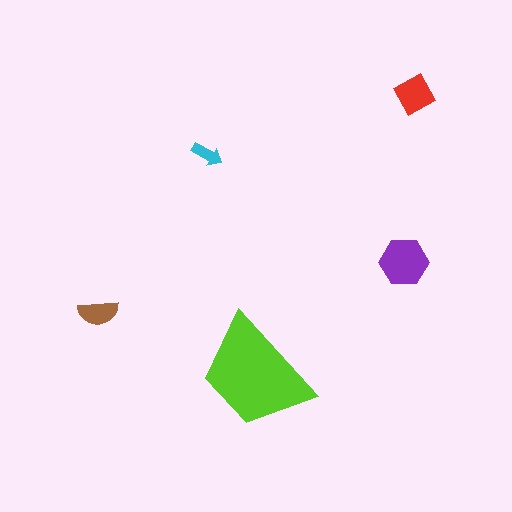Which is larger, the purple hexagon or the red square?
The purple hexagon.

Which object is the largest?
The lime trapezoid.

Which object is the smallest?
The cyan arrow.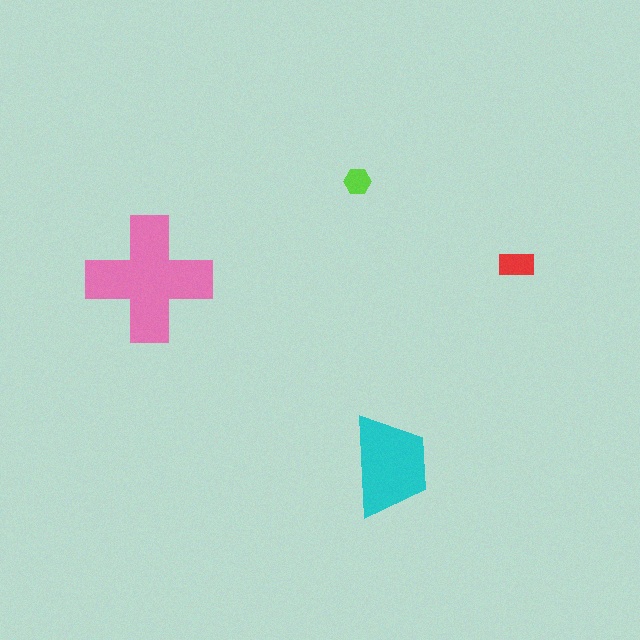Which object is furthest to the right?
The red rectangle is rightmost.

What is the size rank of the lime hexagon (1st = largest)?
4th.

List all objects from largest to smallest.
The pink cross, the cyan trapezoid, the red rectangle, the lime hexagon.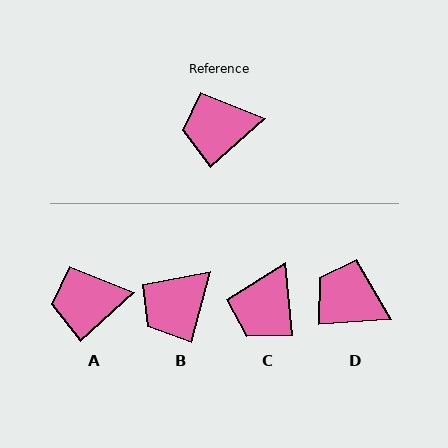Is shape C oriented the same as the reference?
No, it is off by about 54 degrees.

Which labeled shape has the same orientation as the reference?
A.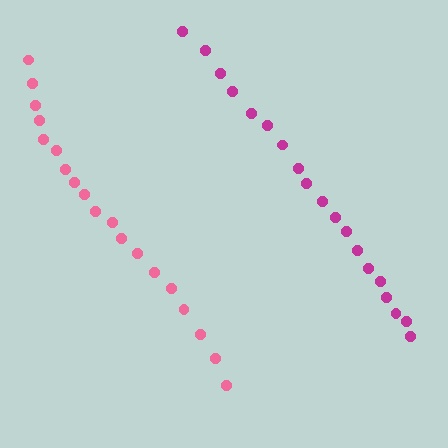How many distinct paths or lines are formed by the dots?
There are 2 distinct paths.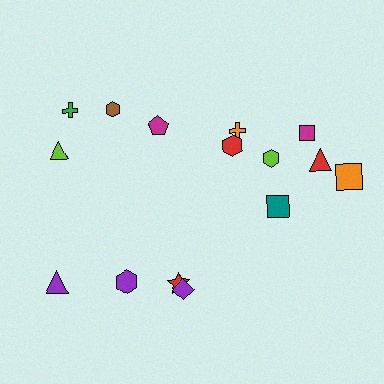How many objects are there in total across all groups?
There are 15 objects.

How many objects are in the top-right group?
There are 7 objects.